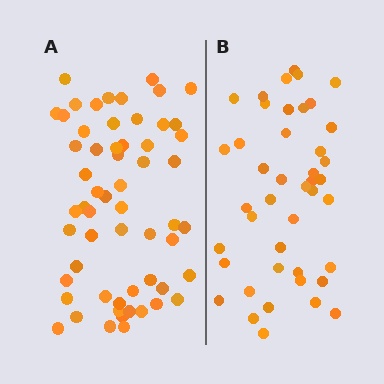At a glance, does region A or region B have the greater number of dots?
Region A (the left region) has more dots.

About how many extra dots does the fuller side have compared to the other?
Region A has approximately 15 more dots than region B.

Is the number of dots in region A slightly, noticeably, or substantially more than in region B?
Region A has noticeably more, but not dramatically so. The ratio is roughly 1.3 to 1.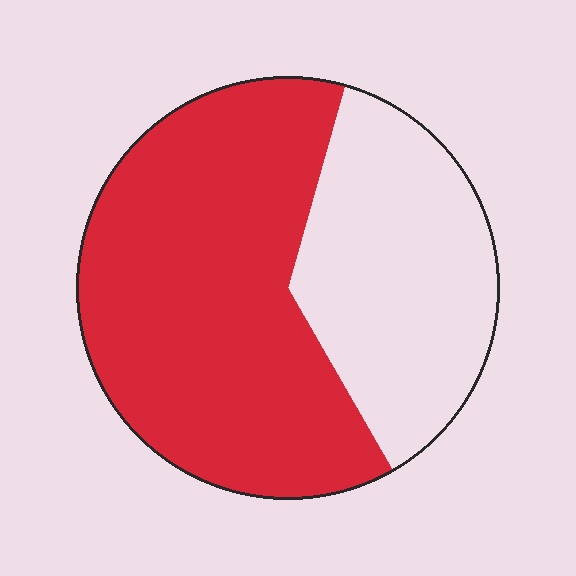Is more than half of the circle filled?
Yes.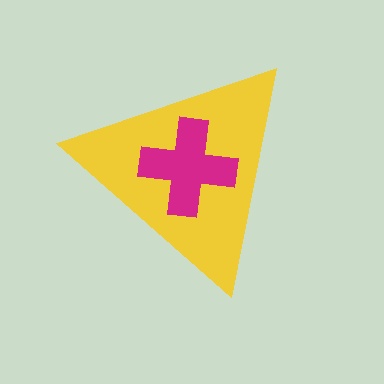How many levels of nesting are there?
2.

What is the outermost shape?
The yellow triangle.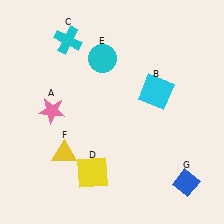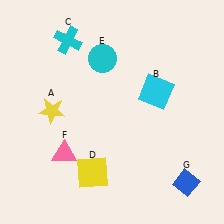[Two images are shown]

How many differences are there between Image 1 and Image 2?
There are 2 differences between the two images.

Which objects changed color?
A changed from pink to yellow. F changed from yellow to pink.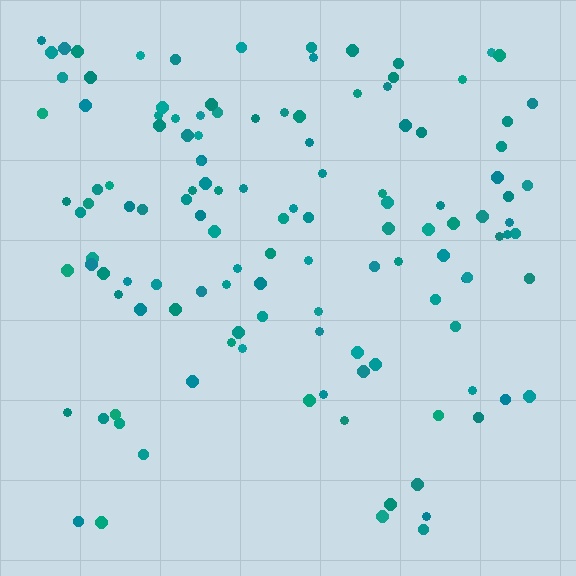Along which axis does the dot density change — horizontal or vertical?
Vertical.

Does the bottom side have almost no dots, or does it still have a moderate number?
Still a moderate number, just noticeably fewer than the top.